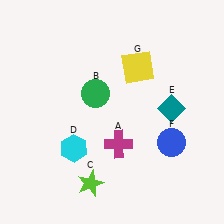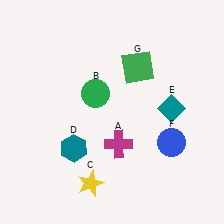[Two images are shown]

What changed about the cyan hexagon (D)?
In Image 1, D is cyan. In Image 2, it changed to teal.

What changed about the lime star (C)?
In Image 1, C is lime. In Image 2, it changed to yellow.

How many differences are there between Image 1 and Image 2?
There are 3 differences between the two images.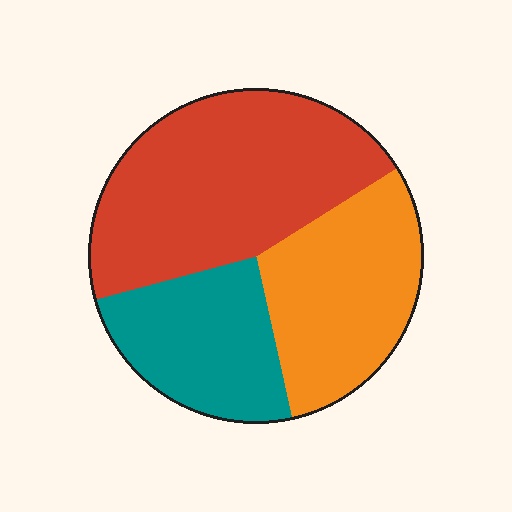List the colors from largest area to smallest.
From largest to smallest: red, orange, teal.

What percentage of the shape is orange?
Orange takes up between a sixth and a third of the shape.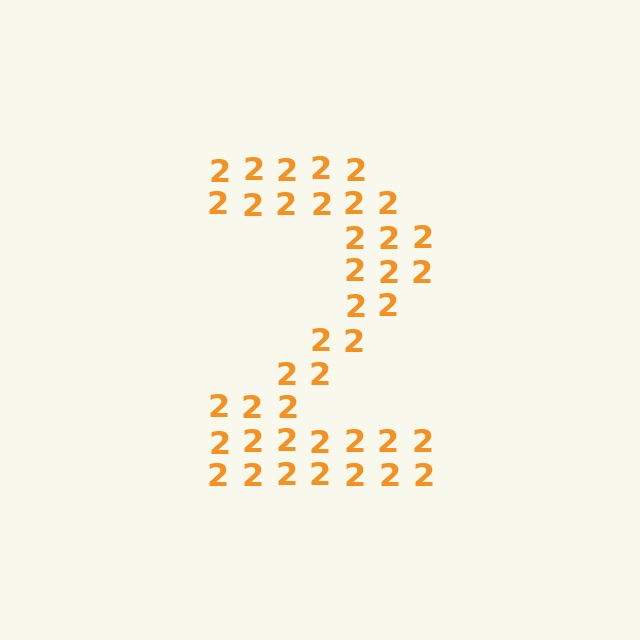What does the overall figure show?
The overall figure shows the digit 2.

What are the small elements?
The small elements are digit 2's.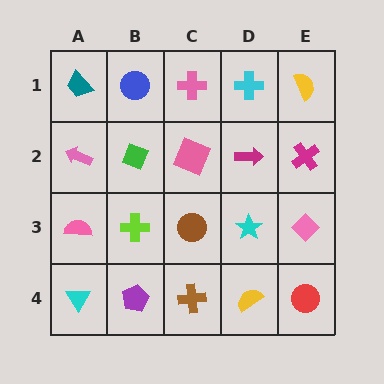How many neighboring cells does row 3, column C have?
4.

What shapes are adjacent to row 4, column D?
A cyan star (row 3, column D), a brown cross (row 4, column C), a red circle (row 4, column E).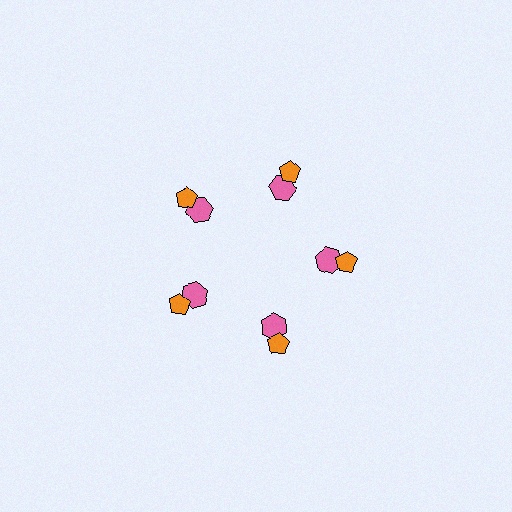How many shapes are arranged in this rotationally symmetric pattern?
There are 10 shapes, arranged in 5 groups of 2.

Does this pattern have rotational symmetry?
Yes, this pattern has 5-fold rotational symmetry. It looks the same after rotating 72 degrees around the center.